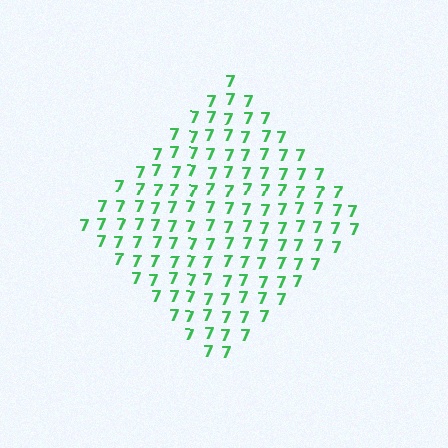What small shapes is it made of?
It is made of small digit 7's.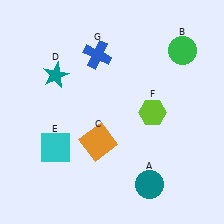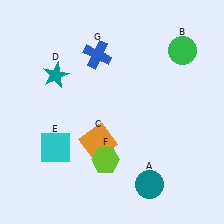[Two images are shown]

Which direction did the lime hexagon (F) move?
The lime hexagon (F) moved down.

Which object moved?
The lime hexagon (F) moved down.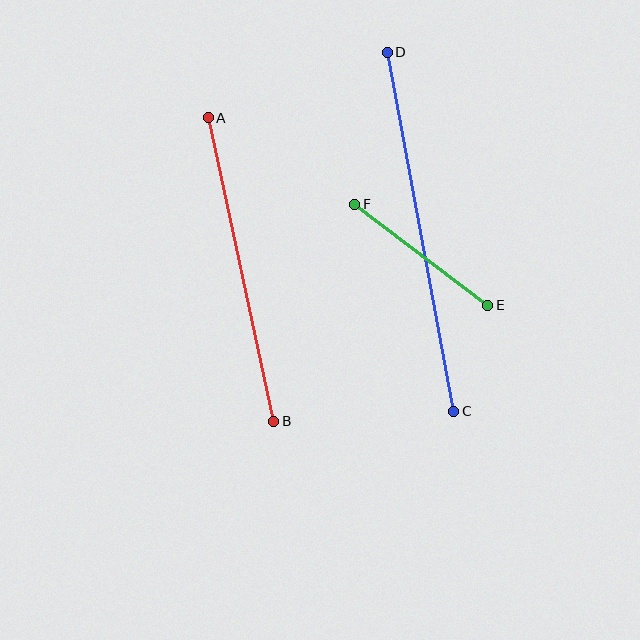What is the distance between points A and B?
The distance is approximately 310 pixels.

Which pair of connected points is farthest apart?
Points C and D are farthest apart.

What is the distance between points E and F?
The distance is approximately 167 pixels.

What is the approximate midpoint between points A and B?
The midpoint is at approximately (241, 269) pixels.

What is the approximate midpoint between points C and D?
The midpoint is at approximately (420, 232) pixels.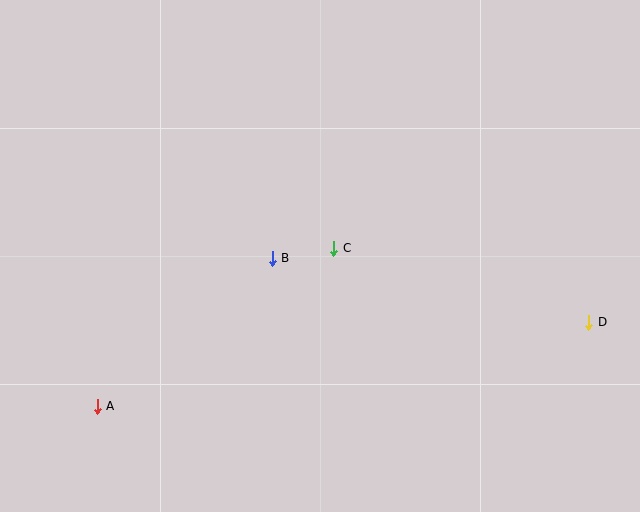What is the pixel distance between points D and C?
The distance between D and C is 266 pixels.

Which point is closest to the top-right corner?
Point D is closest to the top-right corner.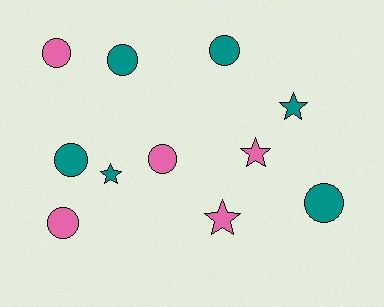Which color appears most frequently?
Teal, with 6 objects.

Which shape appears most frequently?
Circle, with 7 objects.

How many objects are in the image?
There are 11 objects.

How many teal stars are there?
There are 2 teal stars.